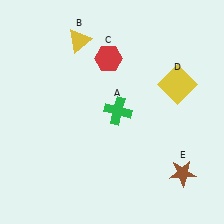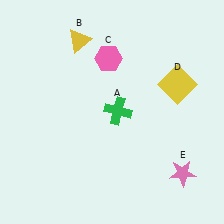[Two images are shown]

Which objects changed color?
C changed from red to pink. E changed from brown to pink.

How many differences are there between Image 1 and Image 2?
There are 2 differences between the two images.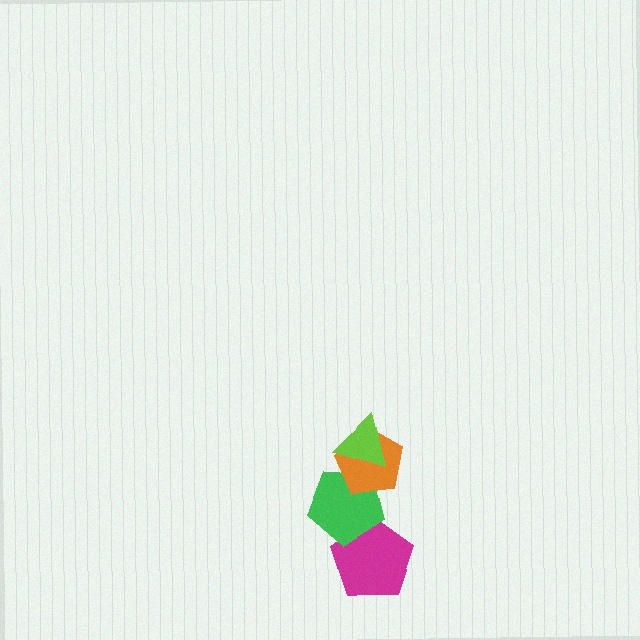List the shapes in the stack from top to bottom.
From top to bottom: the lime triangle, the orange pentagon, the green pentagon, the magenta pentagon.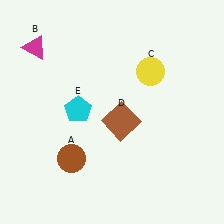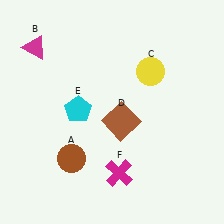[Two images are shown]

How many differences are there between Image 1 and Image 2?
There is 1 difference between the two images.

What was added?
A magenta cross (F) was added in Image 2.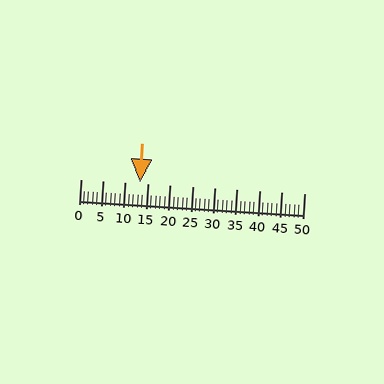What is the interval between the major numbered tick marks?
The major tick marks are spaced 5 units apart.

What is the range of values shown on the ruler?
The ruler shows values from 0 to 50.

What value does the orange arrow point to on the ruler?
The orange arrow points to approximately 13.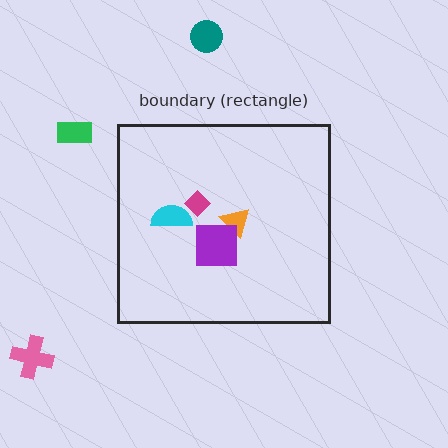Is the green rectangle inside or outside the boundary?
Outside.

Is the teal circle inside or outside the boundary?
Outside.